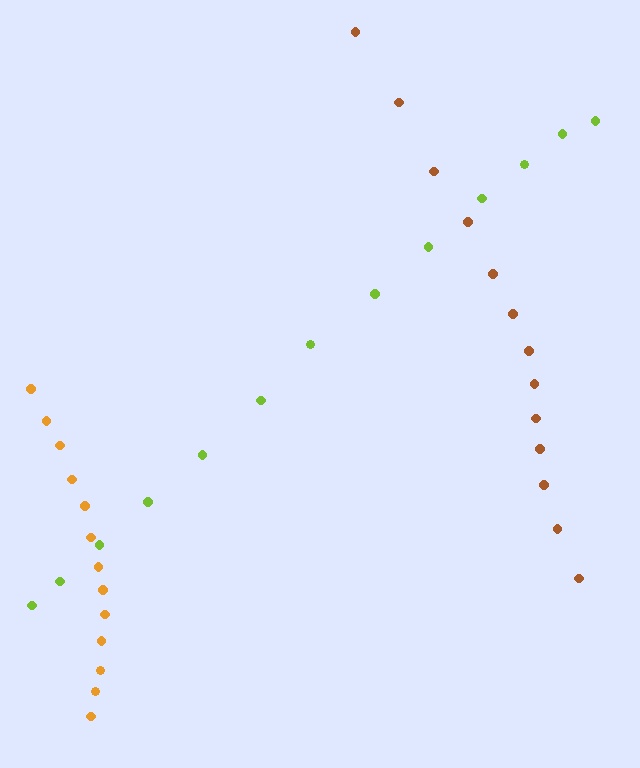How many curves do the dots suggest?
There are 3 distinct paths.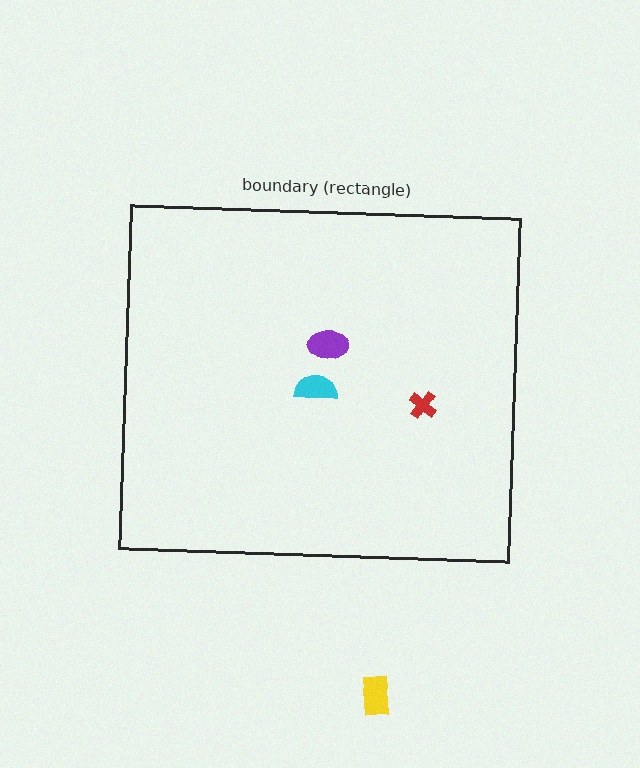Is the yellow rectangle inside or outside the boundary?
Outside.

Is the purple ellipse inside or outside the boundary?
Inside.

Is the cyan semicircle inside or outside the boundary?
Inside.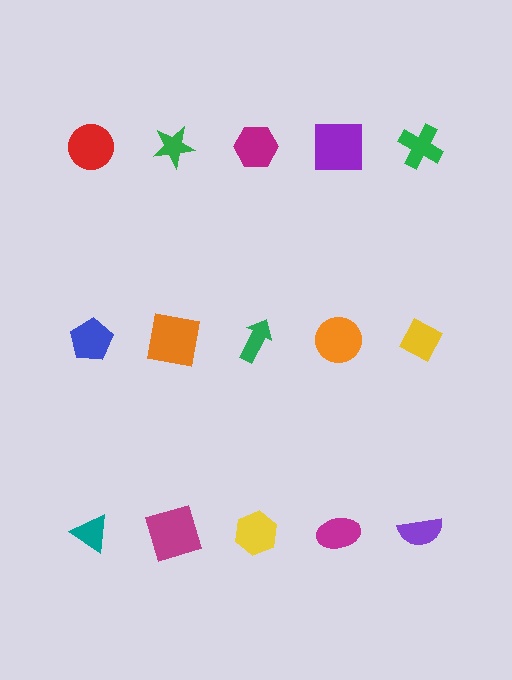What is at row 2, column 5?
A yellow diamond.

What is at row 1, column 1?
A red circle.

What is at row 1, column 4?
A purple square.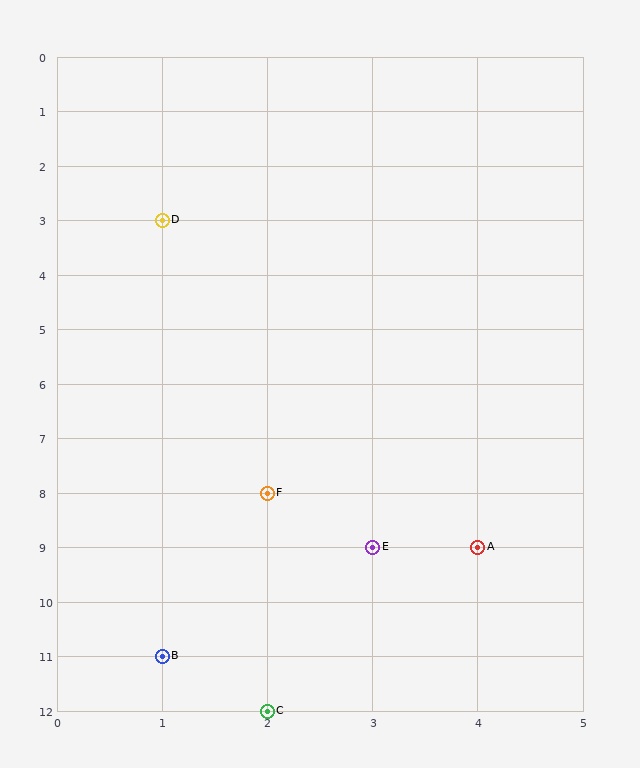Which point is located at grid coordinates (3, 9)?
Point E is at (3, 9).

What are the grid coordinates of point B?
Point B is at grid coordinates (1, 11).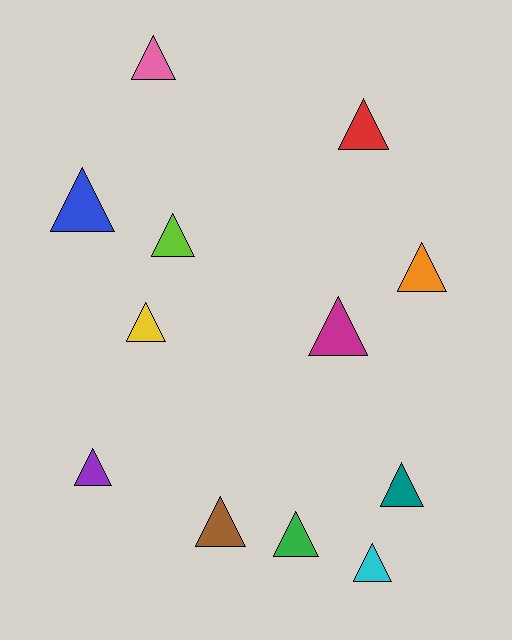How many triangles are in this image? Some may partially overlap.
There are 12 triangles.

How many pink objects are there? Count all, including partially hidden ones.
There is 1 pink object.